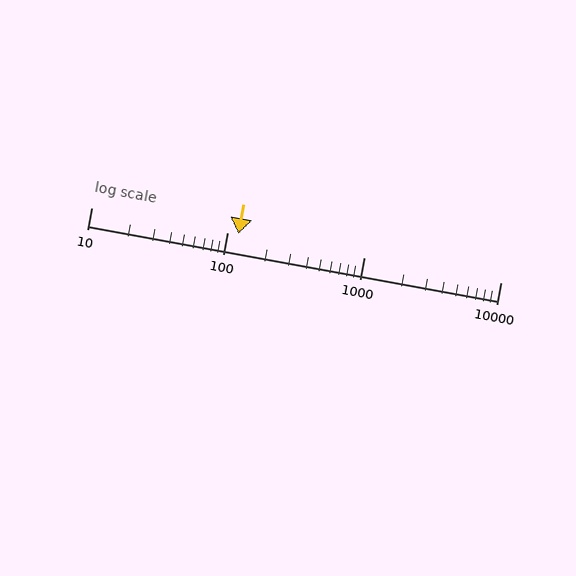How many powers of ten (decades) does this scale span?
The scale spans 3 decades, from 10 to 10000.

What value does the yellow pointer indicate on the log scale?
The pointer indicates approximately 120.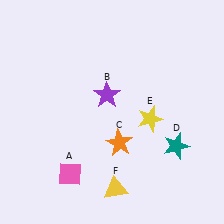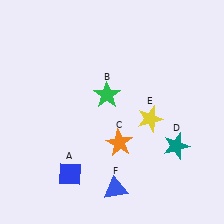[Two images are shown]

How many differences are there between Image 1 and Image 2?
There are 3 differences between the two images.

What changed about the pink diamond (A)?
In Image 1, A is pink. In Image 2, it changed to blue.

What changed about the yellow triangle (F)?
In Image 1, F is yellow. In Image 2, it changed to blue.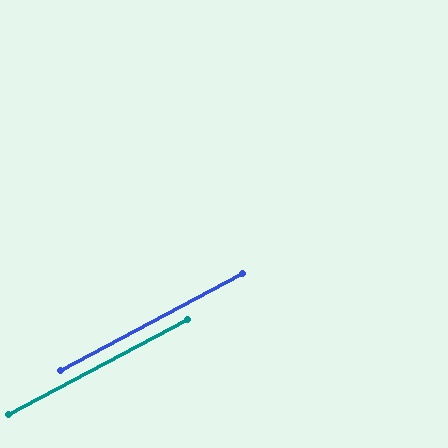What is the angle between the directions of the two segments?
Approximately 0 degrees.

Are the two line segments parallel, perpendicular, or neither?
Parallel — their directions differ by only 0.2°.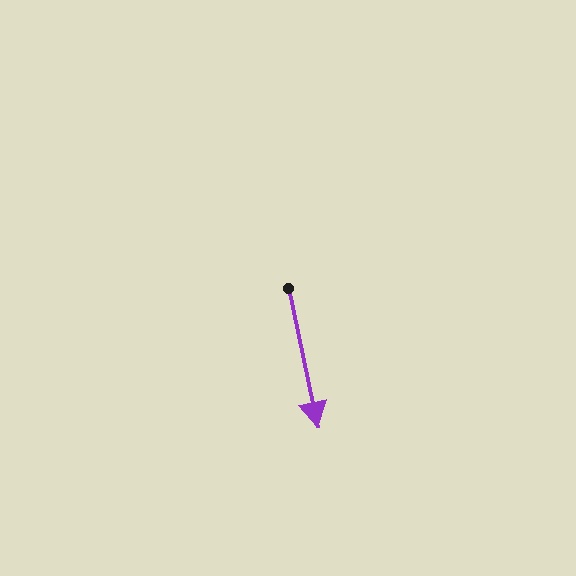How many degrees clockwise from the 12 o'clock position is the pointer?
Approximately 168 degrees.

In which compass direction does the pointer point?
South.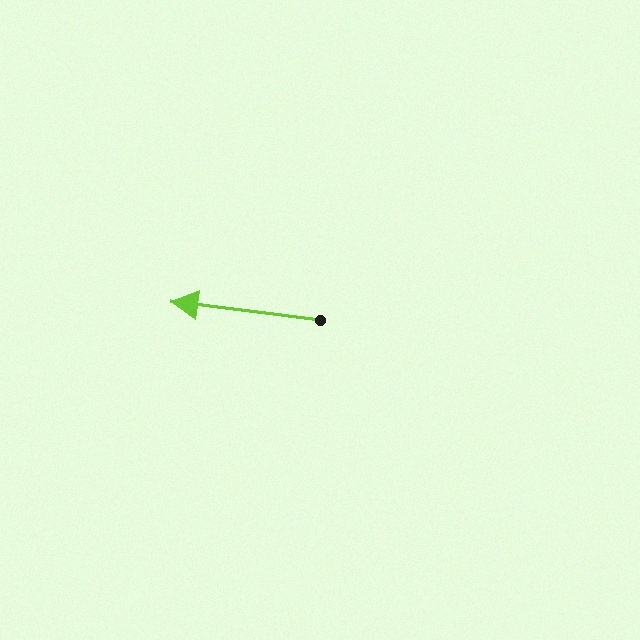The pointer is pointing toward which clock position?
Roughly 9 o'clock.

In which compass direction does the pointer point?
West.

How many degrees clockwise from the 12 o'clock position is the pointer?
Approximately 277 degrees.